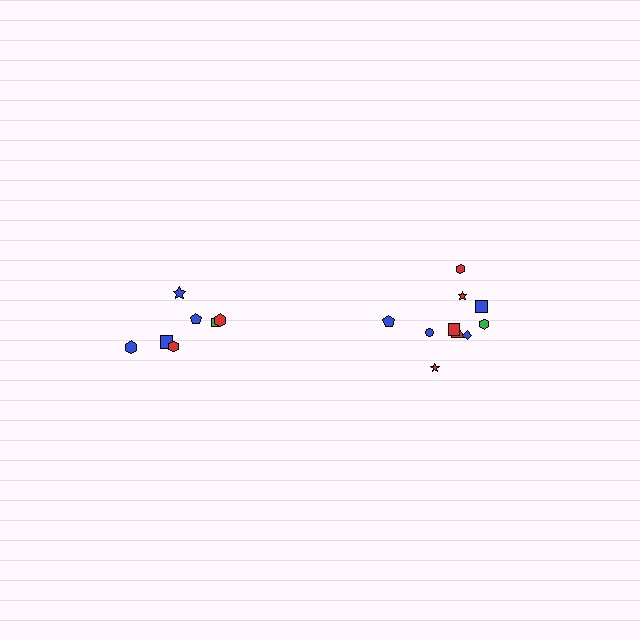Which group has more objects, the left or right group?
The right group.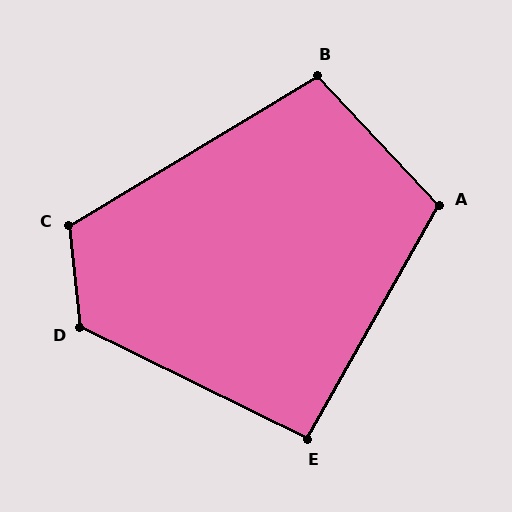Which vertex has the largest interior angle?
D, at approximately 123 degrees.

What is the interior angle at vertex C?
Approximately 114 degrees (obtuse).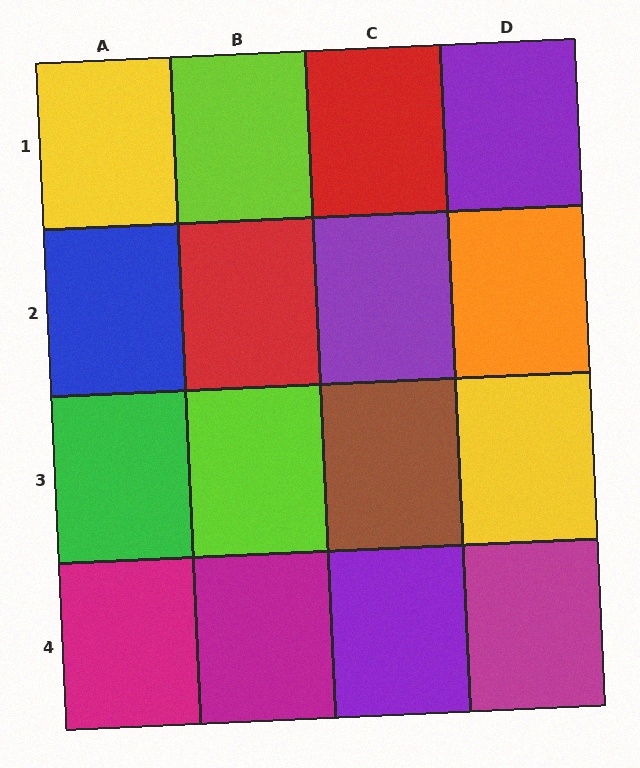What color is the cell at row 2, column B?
Red.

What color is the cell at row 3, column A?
Green.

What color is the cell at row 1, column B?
Lime.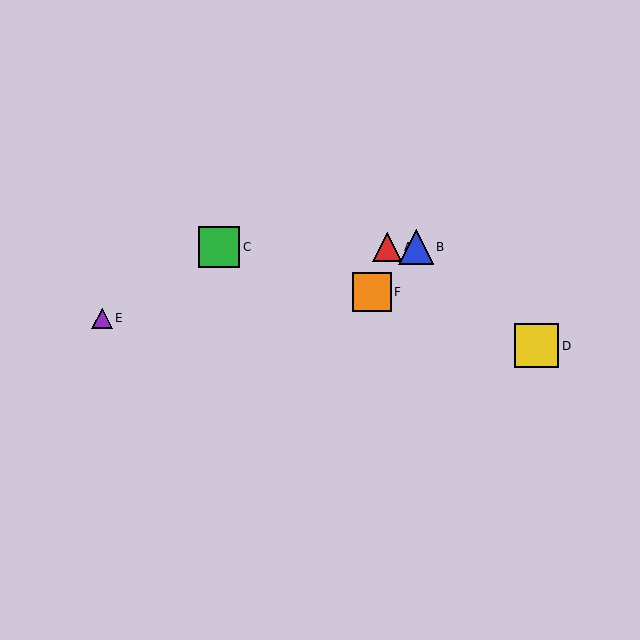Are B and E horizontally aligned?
No, B is at y≈247 and E is at y≈318.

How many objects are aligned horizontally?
3 objects (A, B, C) are aligned horizontally.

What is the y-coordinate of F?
Object F is at y≈292.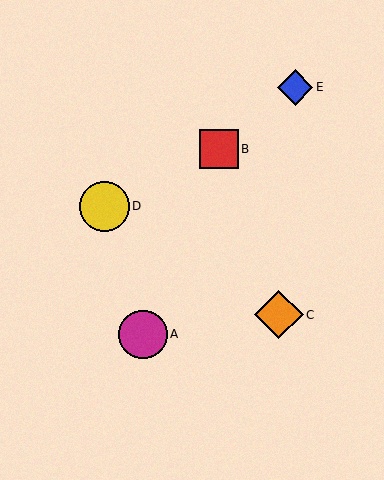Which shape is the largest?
The yellow circle (labeled D) is the largest.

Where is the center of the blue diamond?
The center of the blue diamond is at (295, 87).